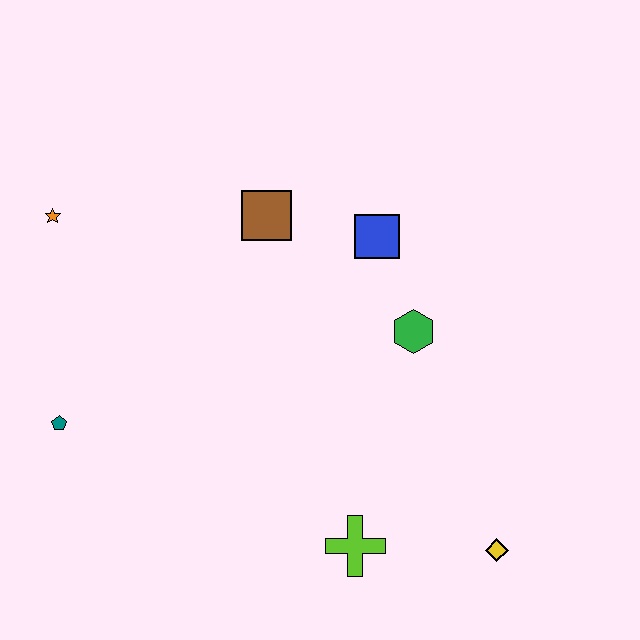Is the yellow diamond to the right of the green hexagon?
Yes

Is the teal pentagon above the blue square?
No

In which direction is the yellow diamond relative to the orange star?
The yellow diamond is to the right of the orange star.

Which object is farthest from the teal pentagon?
The yellow diamond is farthest from the teal pentagon.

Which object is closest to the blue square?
The green hexagon is closest to the blue square.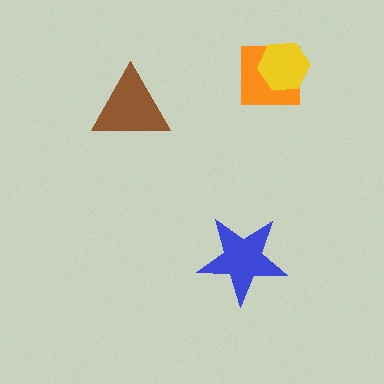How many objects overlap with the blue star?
0 objects overlap with the blue star.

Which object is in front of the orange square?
The yellow hexagon is in front of the orange square.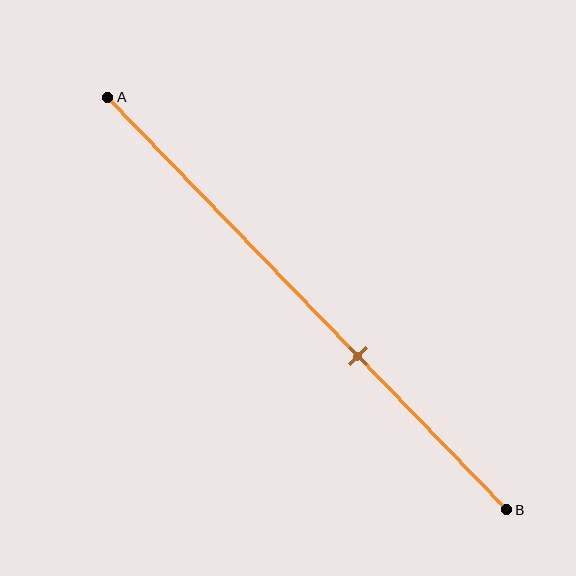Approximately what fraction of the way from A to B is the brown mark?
The brown mark is approximately 65% of the way from A to B.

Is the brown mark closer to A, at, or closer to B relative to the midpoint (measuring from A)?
The brown mark is closer to point B than the midpoint of segment AB.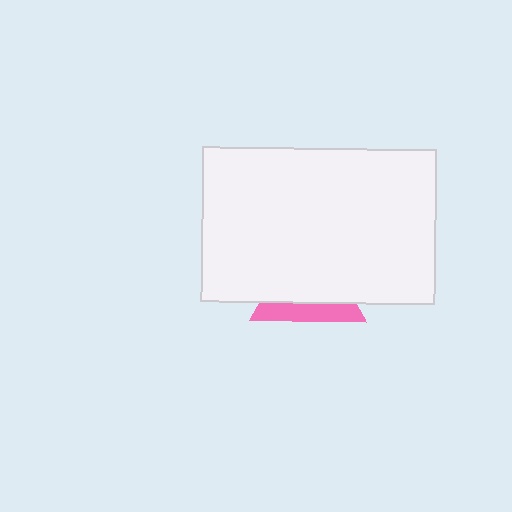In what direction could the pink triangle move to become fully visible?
The pink triangle could move down. That would shift it out from behind the white rectangle entirely.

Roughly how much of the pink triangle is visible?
A small part of it is visible (roughly 32%).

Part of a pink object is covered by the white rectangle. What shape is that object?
It is a triangle.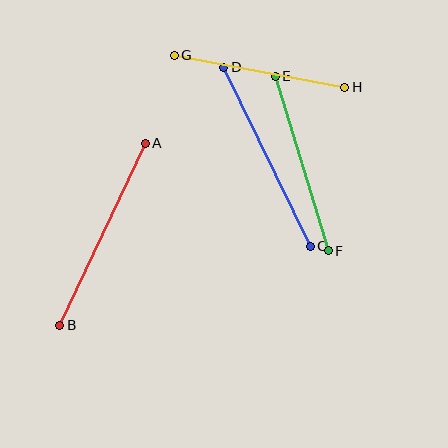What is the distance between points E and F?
The distance is approximately 183 pixels.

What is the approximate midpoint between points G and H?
The midpoint is at approximately (260, 71) pixels.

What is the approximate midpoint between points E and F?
The midpoint is at approximately (302, 164) pixels.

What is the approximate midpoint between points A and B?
The midpoint is at approximately (103, 234) pixels.